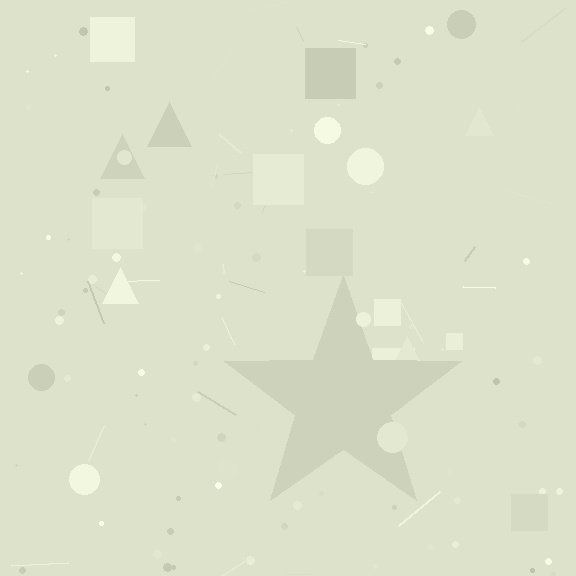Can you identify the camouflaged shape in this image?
The camouflaged shape is a star.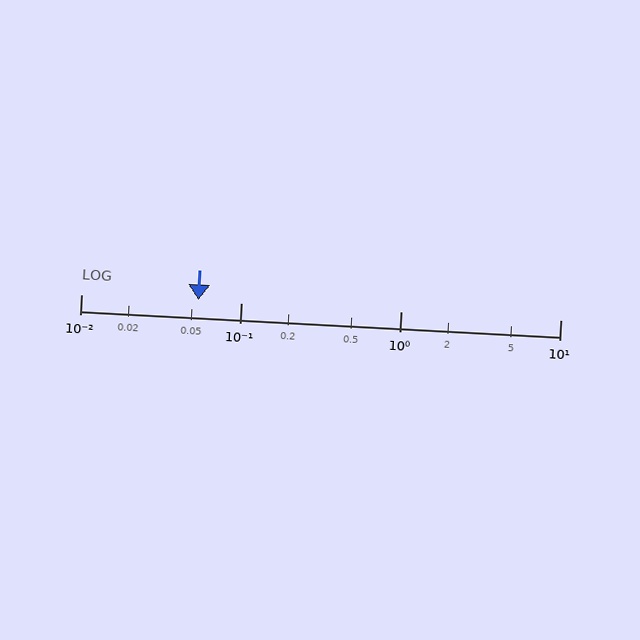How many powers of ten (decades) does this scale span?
The scale spans 3 decades, from 0.01 to 10.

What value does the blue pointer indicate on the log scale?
The pointer indicates approximately 0.054.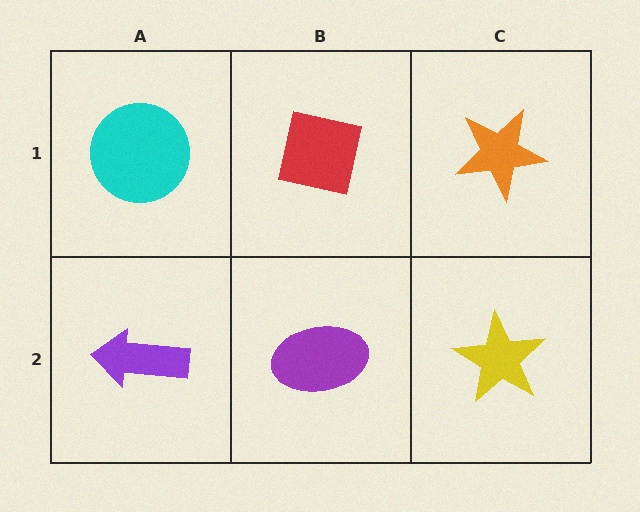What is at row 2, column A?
A purple arrow.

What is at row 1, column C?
An orange star.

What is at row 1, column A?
A cyan circle.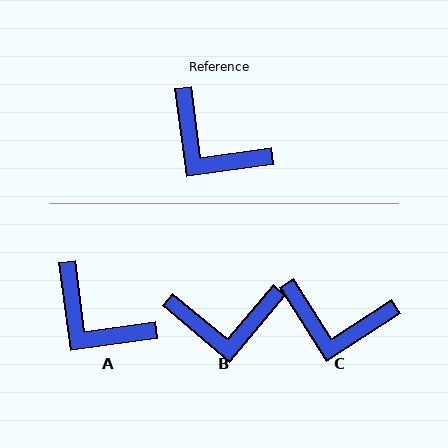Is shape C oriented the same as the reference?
No, it is off by about 25 degrees.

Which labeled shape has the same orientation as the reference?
A.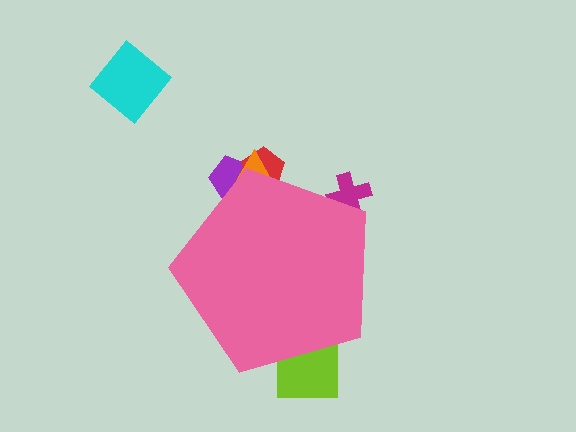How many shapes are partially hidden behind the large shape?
5 shapes are partially hidden.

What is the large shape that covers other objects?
A pink pentagon.